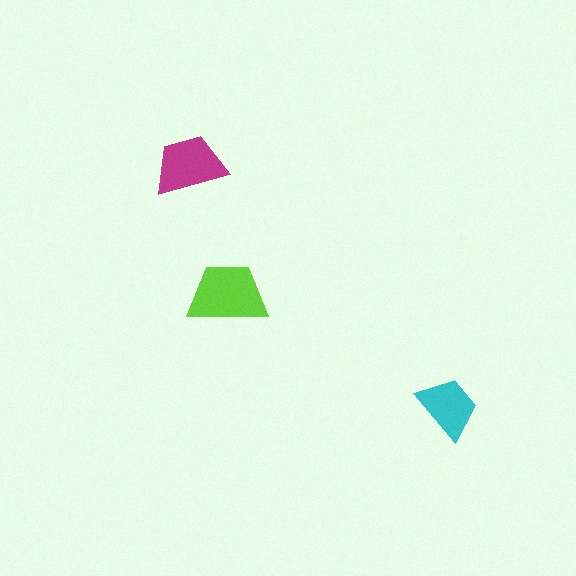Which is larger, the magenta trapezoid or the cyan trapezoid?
The magenta one.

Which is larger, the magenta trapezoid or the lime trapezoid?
The lime one.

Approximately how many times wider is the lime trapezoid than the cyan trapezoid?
About 1.5 times wider.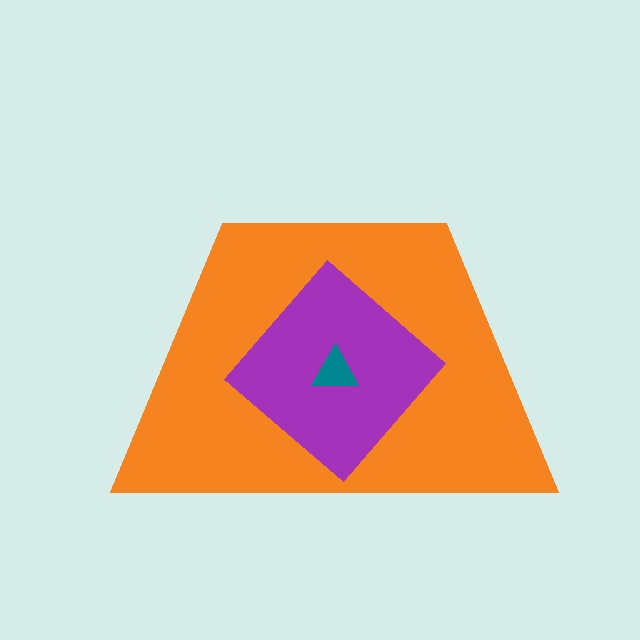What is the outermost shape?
The orange trapezoid.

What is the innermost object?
The teal triangle.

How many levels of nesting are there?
3.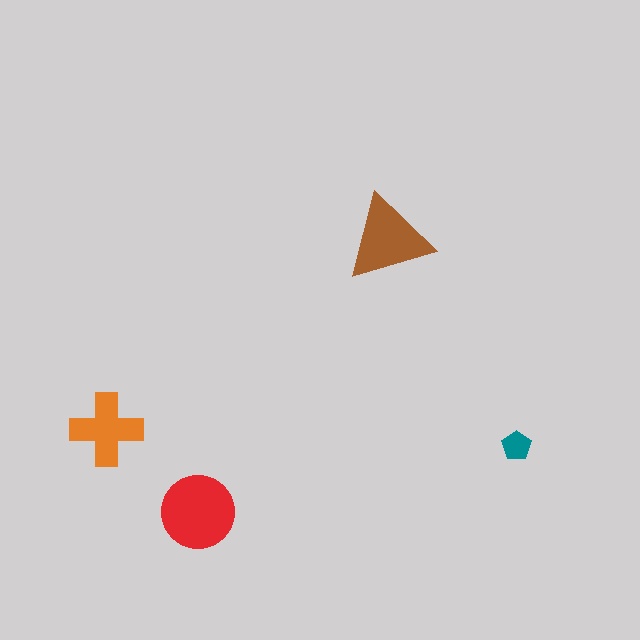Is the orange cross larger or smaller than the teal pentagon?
Larger.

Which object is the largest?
The red circle.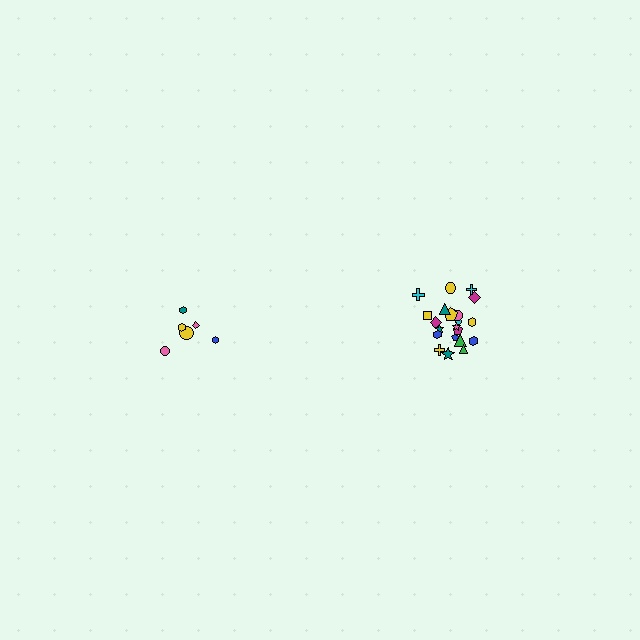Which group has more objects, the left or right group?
The right group.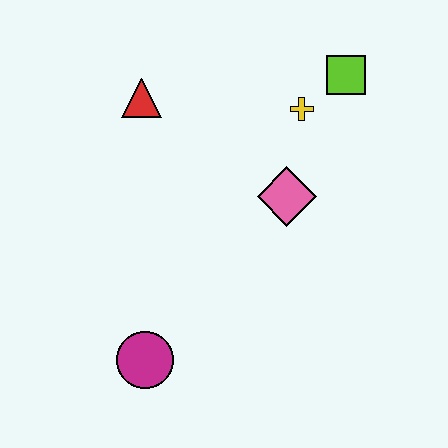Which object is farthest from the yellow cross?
The magenta circle is farthest from the yellow cross.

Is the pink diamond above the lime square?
No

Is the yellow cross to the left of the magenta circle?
No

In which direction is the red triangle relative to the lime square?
The red triangle is to the left of the lime square.